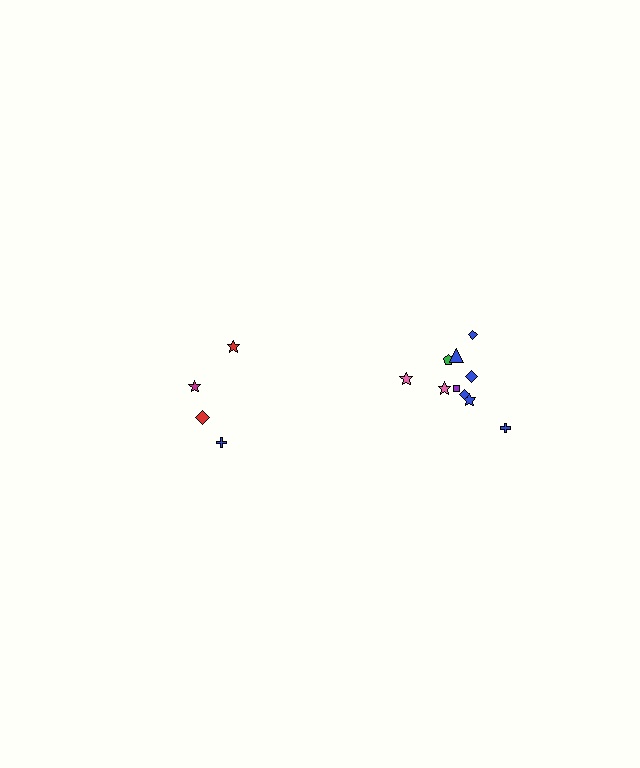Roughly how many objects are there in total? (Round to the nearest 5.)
Roughly 15 objects in total.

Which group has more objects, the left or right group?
The right group.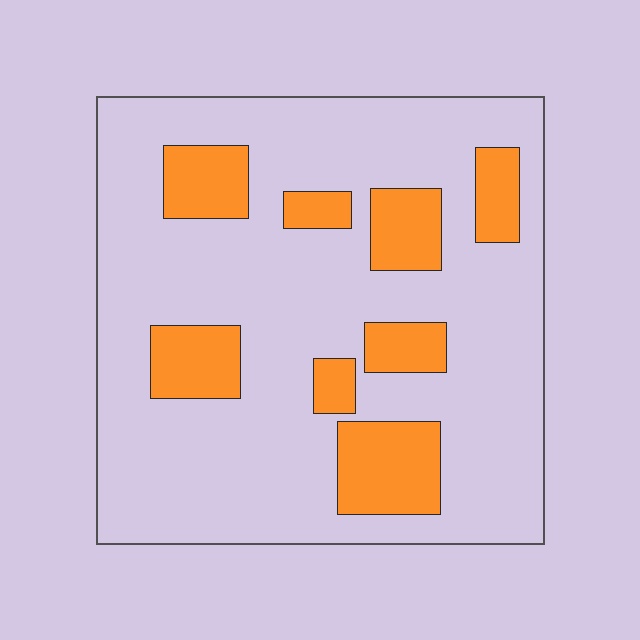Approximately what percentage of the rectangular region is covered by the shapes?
Approximately 20%.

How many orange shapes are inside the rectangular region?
8.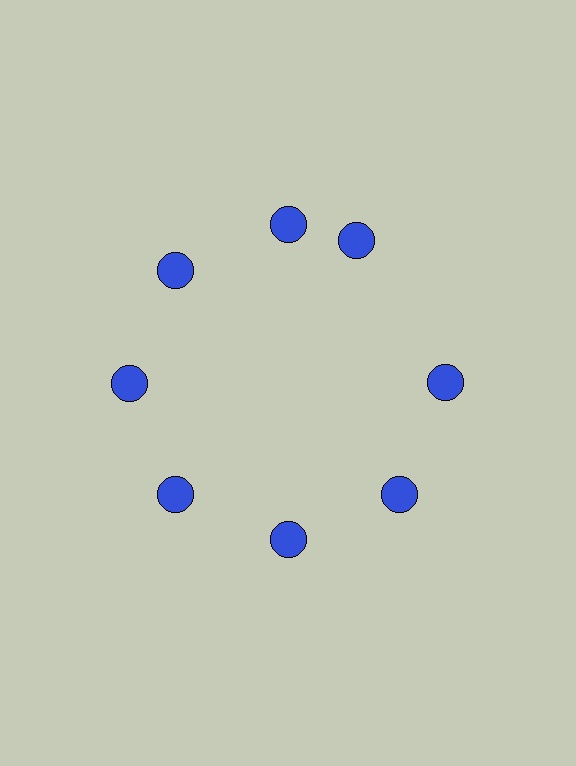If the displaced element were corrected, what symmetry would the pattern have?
It would have 8-fold rotational symmetry — the pattern would map onto itself every 45 degrees.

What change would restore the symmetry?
The symmetry would be restored by rotating it back into even spacing with its neighbors so that all 8 circles sit at equal angles and equal distance from the center.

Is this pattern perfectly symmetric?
No. The 8 blue circles are arranged in a ring, but one element near the 2 o'clock position is rotated out of alignment along the ring, breaking the 8-fold rotational symmetry.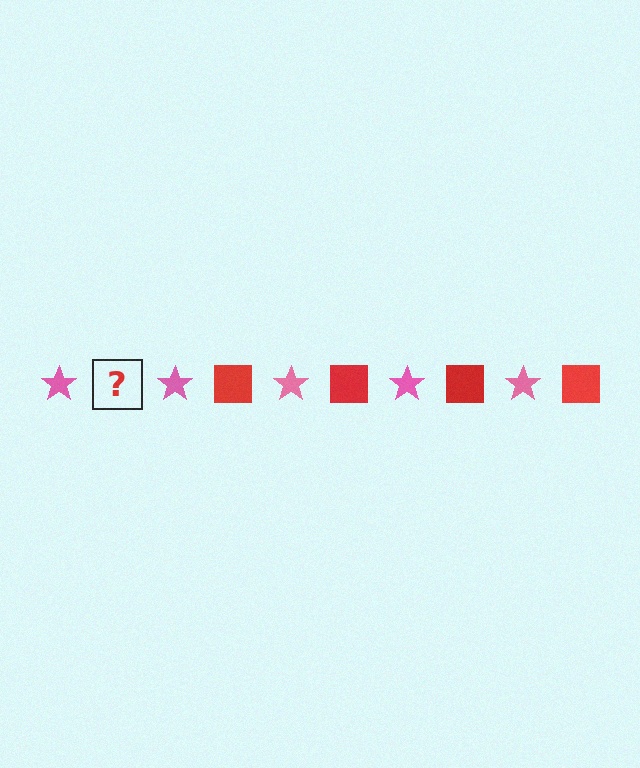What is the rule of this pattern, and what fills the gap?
The rule is that the pattern alternates between pink star and red square. The gap should be filled with a red square.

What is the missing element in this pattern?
The missing element is a red square.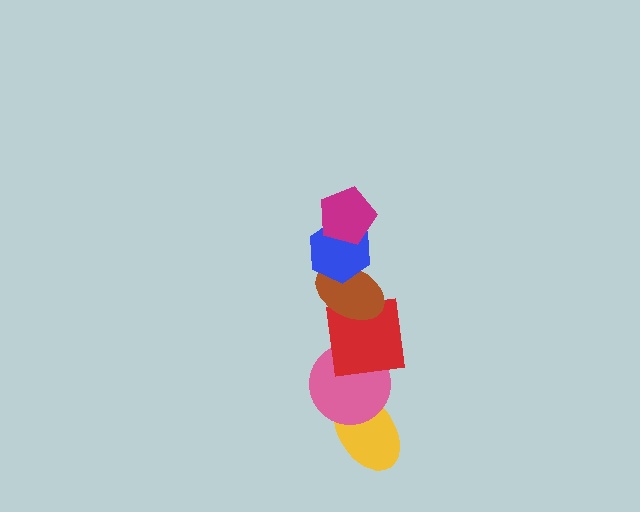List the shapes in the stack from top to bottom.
From top to bottom: the magenta pentagon, the blue hexagon, the brown ellipse, the red square, the pink circle, the yellow ellipse.